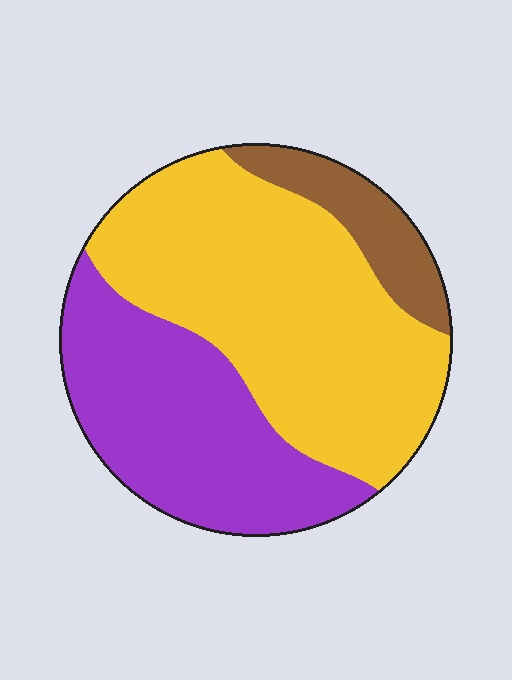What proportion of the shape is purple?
Purple takes up about three eighths (3/8) of the shape.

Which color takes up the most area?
Yellow, at roughly 55%.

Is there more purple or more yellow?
Yellow.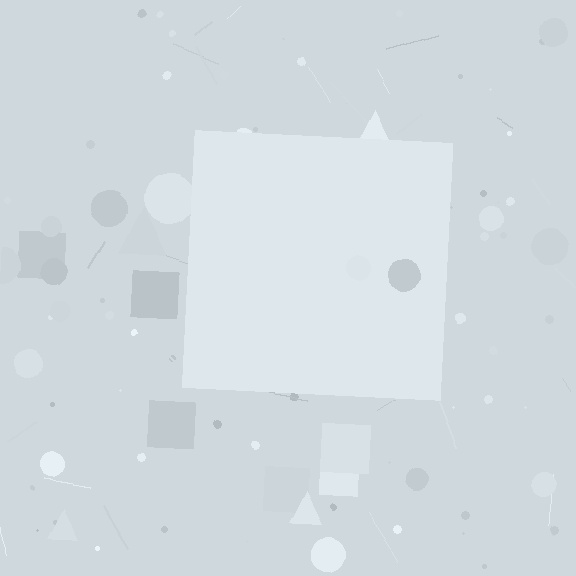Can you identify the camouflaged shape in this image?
The camouflaged shape is a square.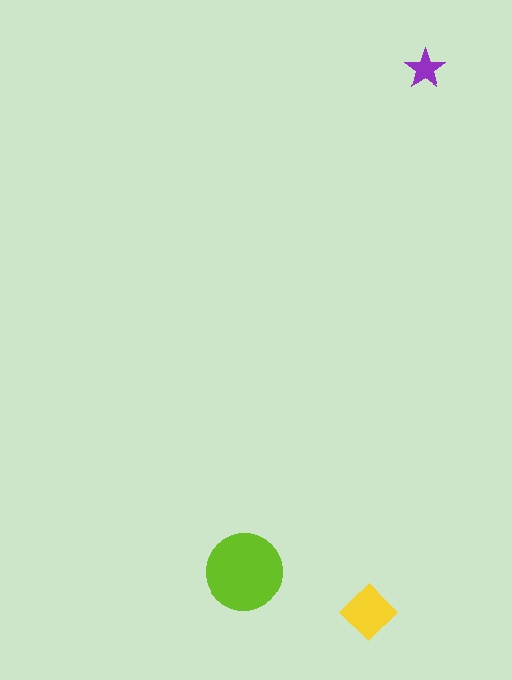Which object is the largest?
The lime circle.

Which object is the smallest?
The purple star.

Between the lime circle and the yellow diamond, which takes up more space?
The lime circle.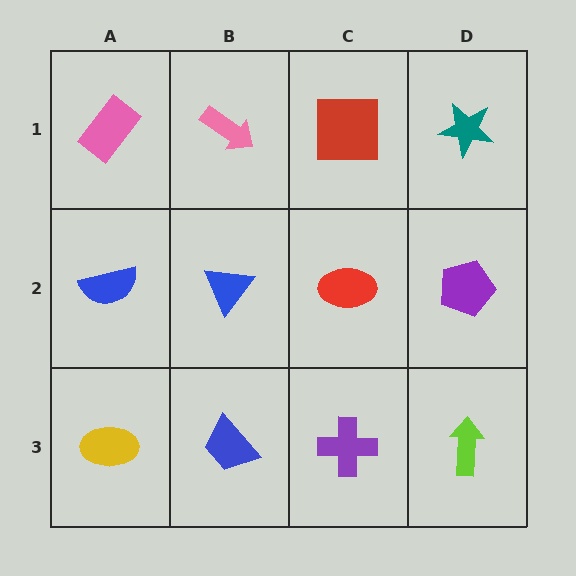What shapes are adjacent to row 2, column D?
A teal star (row 1, column D), a lime arrow (row 3, column D), a red ellipse (row 2, column C).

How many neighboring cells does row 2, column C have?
4.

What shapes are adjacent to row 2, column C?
A red square (row 1, column C), a purple cross (row 3, column C), a blue triangle (row 2, column B), a purple pentagon (row 2, column D).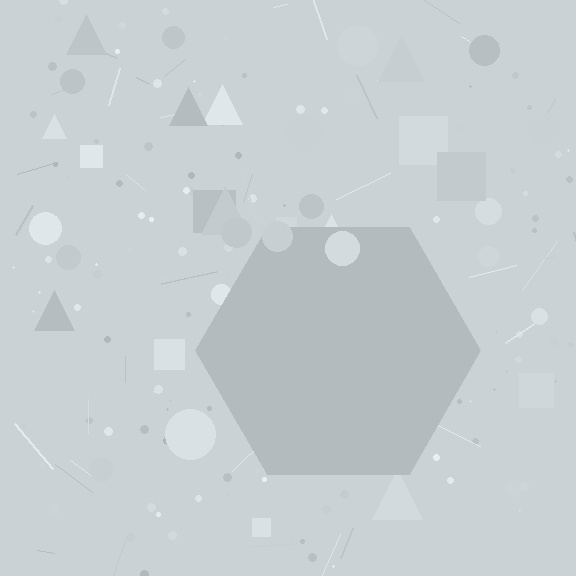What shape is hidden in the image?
A hexagon is hidden in the image.